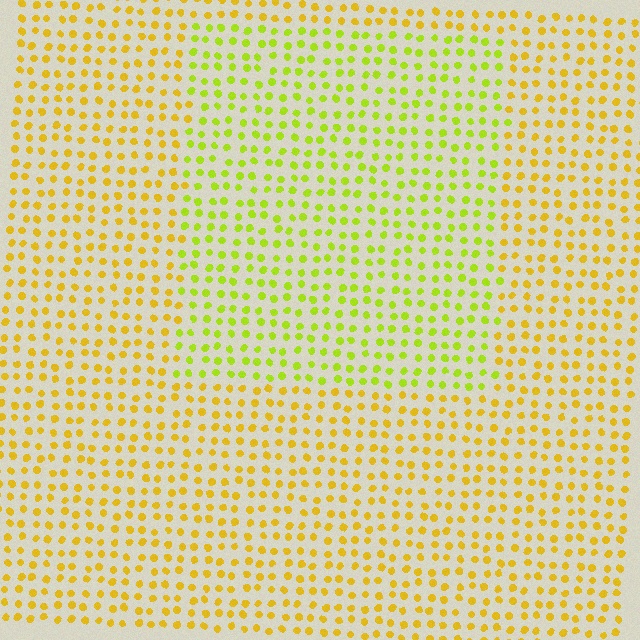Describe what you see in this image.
The image is filled with small yellow elements in a uniform arrangement. A rectangle-shaped region is visible where the elements are tinted to a slightly different hue, forming a subtle color boundary.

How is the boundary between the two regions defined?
The boundary is defined purely by a slight shift in hue (about 31 degrees). Spacing, size, and orientation are identical on both sides.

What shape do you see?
I see a rectangle.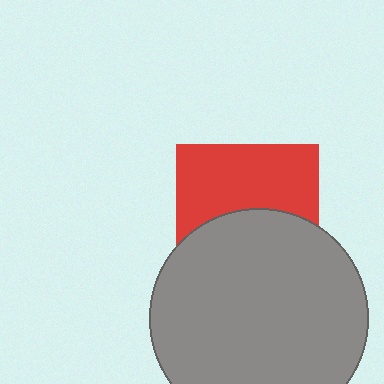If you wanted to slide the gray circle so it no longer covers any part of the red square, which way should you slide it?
Slide it down — that is the most direct way to separate the two shapes.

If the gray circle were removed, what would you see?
You would see the complete red square.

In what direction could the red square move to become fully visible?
The red square could move up. That would shift it out from behind the gray circle entirely.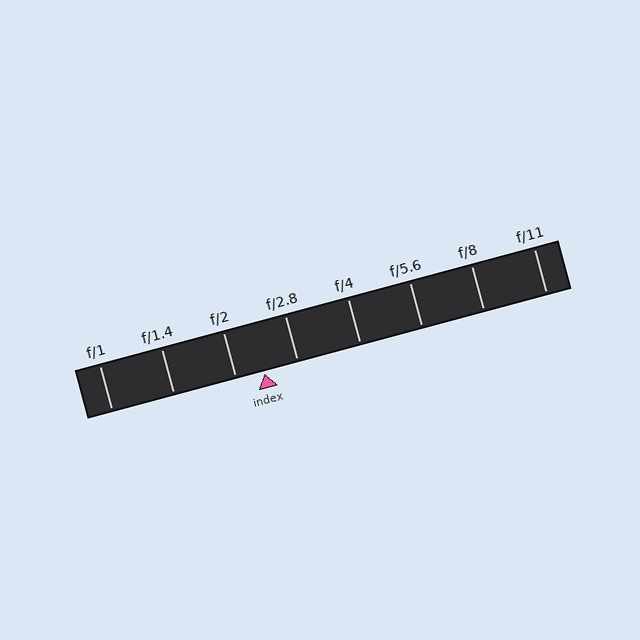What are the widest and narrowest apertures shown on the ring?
The widest aperture shown is f/1 and the narrowest is f/11.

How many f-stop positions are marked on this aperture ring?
There are 8 f-stop positions marked.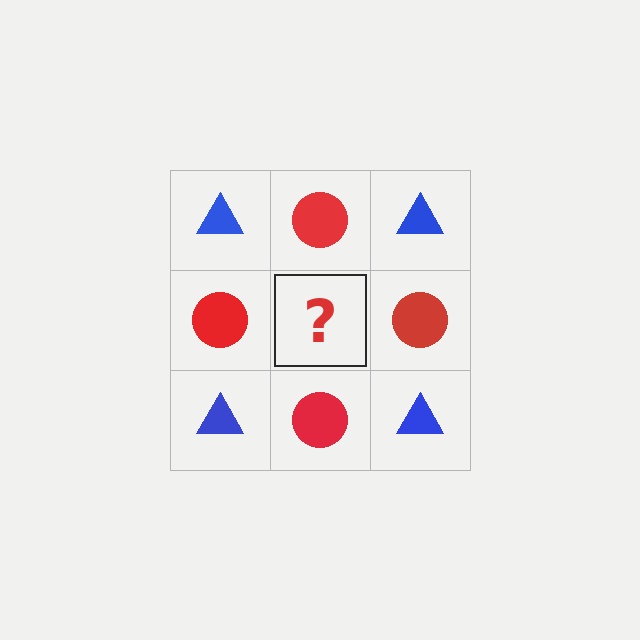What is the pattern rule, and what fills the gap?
The rule is that it alternates blue triangle and red circle in a checkerboard pattern. The gap should be filled with a blue triangle.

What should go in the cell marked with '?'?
The missing cell should contain a blue triangle.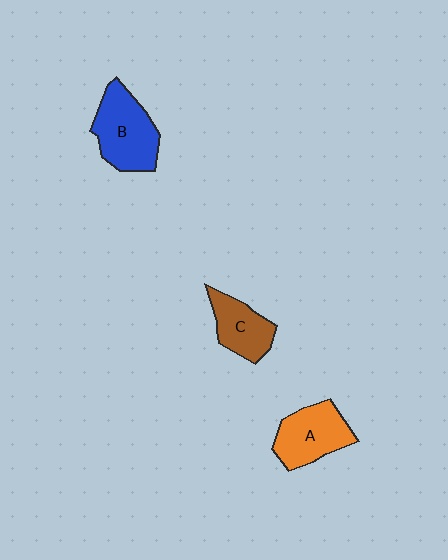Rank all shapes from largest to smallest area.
From largest to smallest: B (blue), A (orange), C (brown).